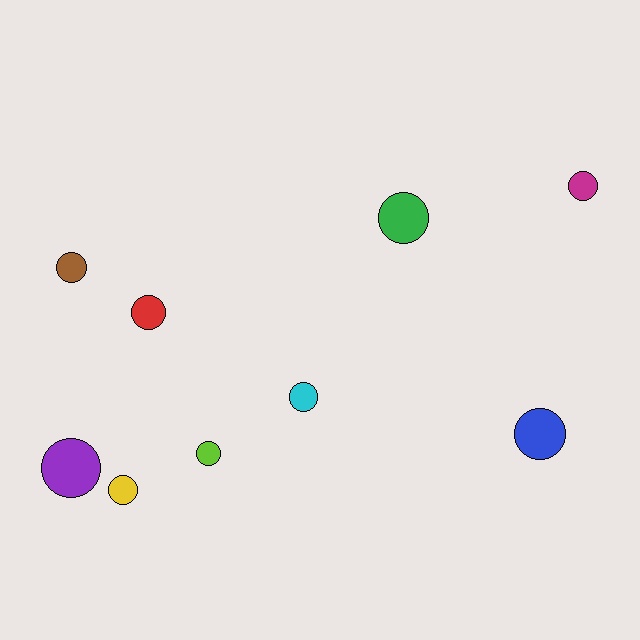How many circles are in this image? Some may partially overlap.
There are 9 circles.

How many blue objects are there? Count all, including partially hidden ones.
There is 1 blue object.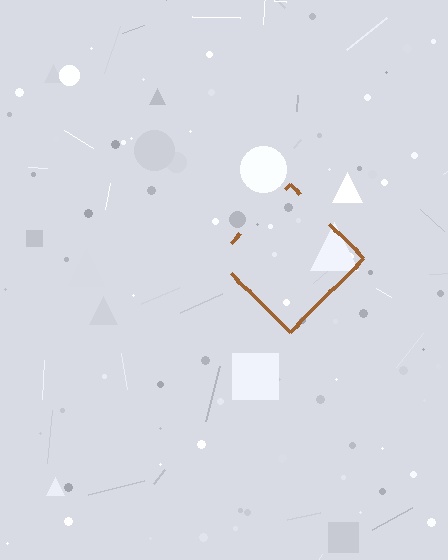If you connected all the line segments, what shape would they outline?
They would outline a diamond.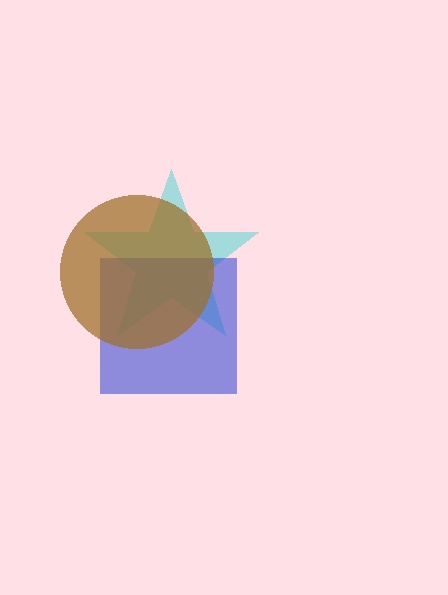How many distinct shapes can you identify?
There are 3 distinct shapes: a cyan star, a blue square, a brown circle.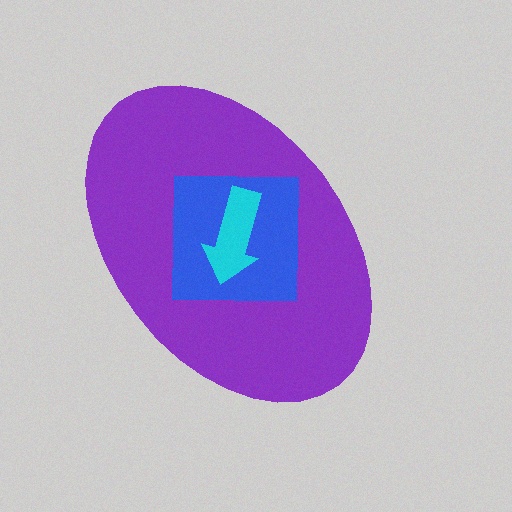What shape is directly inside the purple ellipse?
The blue square.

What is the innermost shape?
The cyan arrow.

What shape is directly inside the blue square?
The cyan arrow.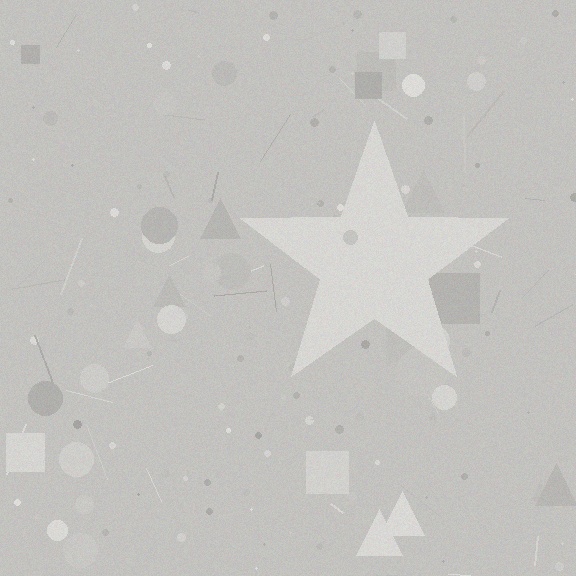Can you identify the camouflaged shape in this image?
The camouflaged shape is a star.